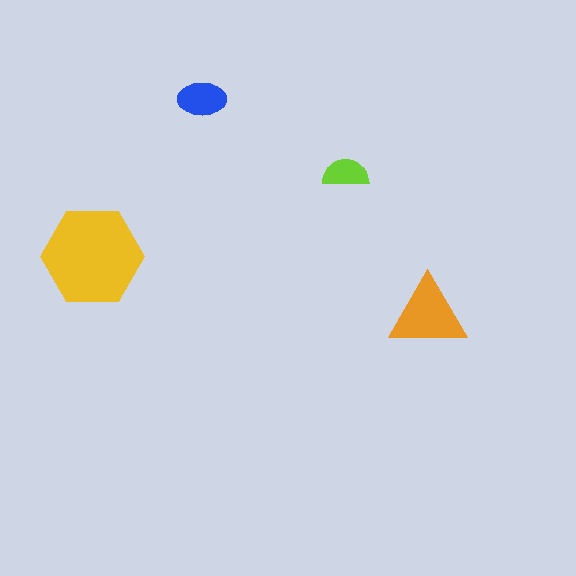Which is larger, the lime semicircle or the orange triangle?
The orange triangle.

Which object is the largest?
The yellow hexagon.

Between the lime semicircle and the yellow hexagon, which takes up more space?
The yellow hexagon.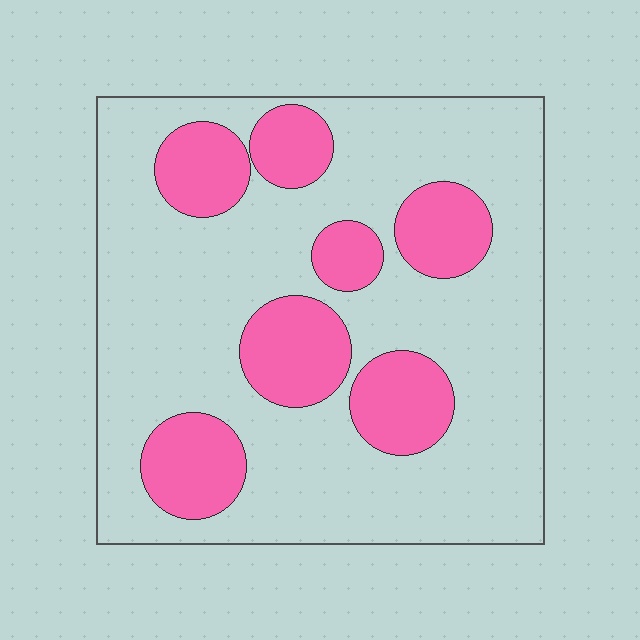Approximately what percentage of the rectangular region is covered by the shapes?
Approximately 25%.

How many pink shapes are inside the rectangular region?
7.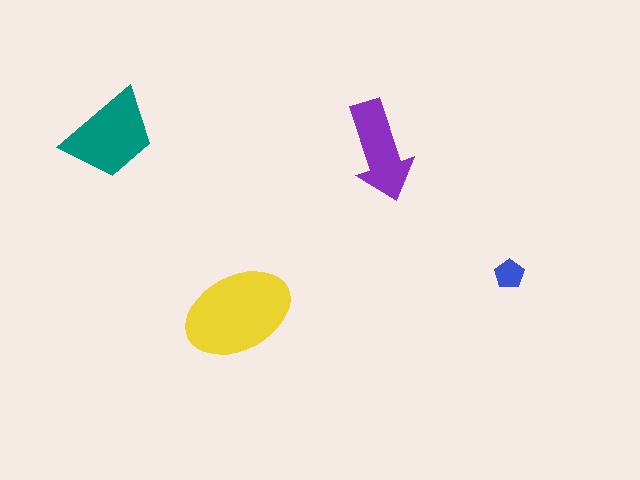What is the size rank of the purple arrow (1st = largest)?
3rd.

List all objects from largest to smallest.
The yellow ellipse, the teal trapezoid, the purple arrow, the blue pentagon.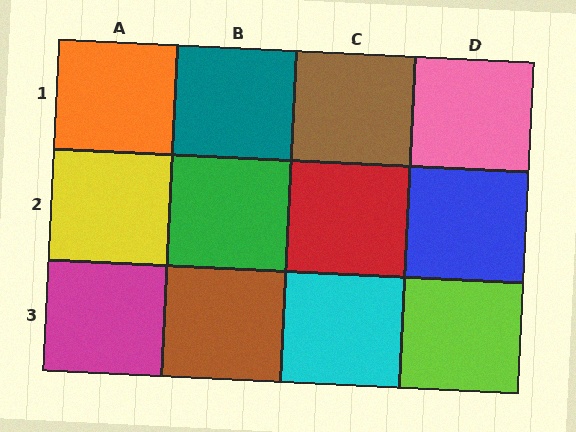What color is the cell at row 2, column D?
Blue.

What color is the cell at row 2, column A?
Yellow.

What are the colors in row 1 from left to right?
Orange, teal, brown, pink.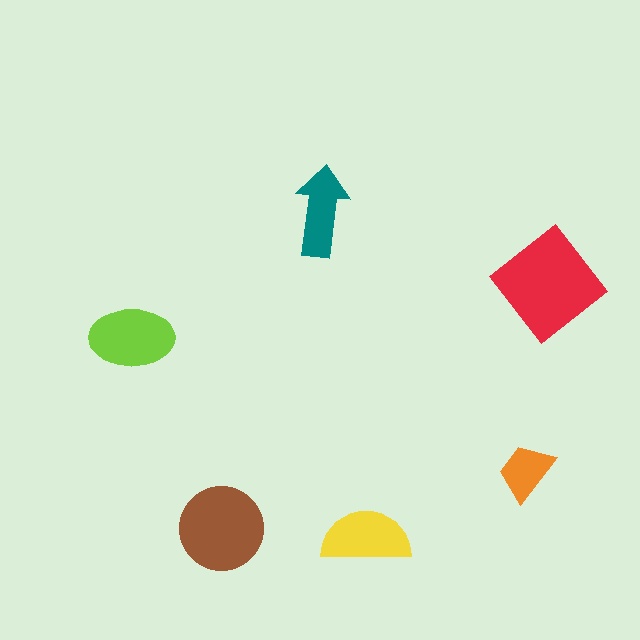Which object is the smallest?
The orange trapezoid.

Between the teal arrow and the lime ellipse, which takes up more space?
The lime ellipse.